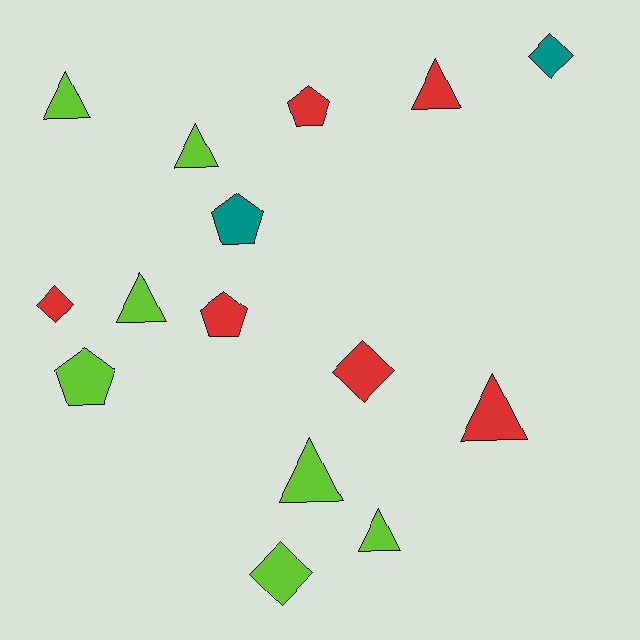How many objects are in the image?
There are 15 objects.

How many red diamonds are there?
There are 2 red diamonds.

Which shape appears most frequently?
Triangle, with 7 objects.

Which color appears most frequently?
Lime, with 7 objects.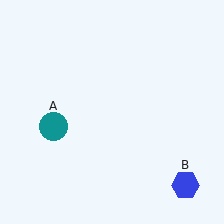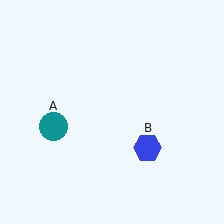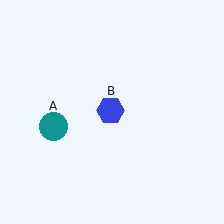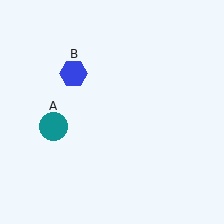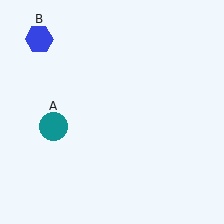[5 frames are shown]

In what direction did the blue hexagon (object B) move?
The blue hexagon (object B) moved up and to the left.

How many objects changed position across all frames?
1 object changed position: blue hexagon (object B).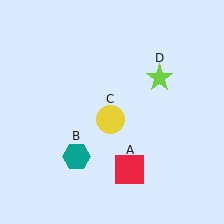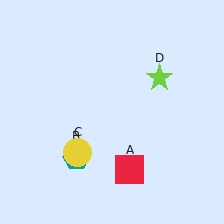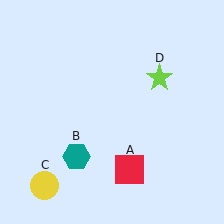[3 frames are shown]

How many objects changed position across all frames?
1 object changed position: yellow circle (object C).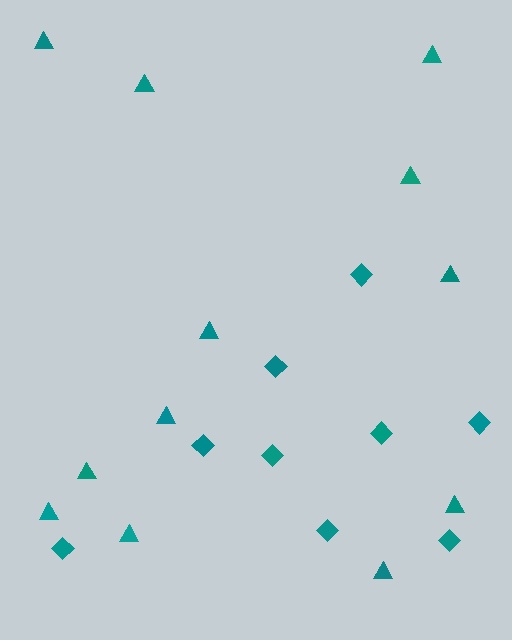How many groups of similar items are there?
There are 2 groups: one group of diamonds (9) and one group of triangles (12).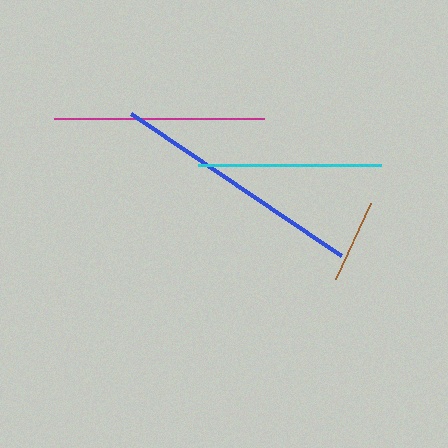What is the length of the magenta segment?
The magenta segment is approximately 210 pixels long.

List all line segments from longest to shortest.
From longest to shortest: blue, magenta, cyan, brown.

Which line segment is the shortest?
The brown line is the shortest at approximately 84 pixels.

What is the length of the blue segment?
The blue segment is approximately 254 pixels long.